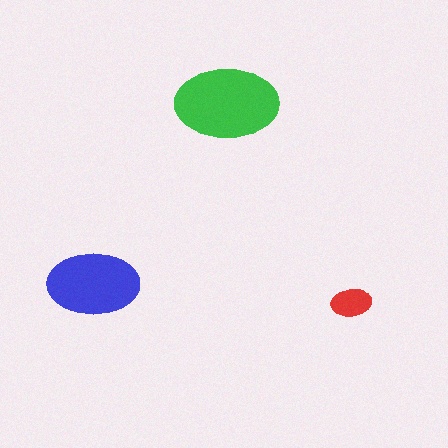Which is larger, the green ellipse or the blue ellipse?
The green one.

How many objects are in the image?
There are 3 objects in the image.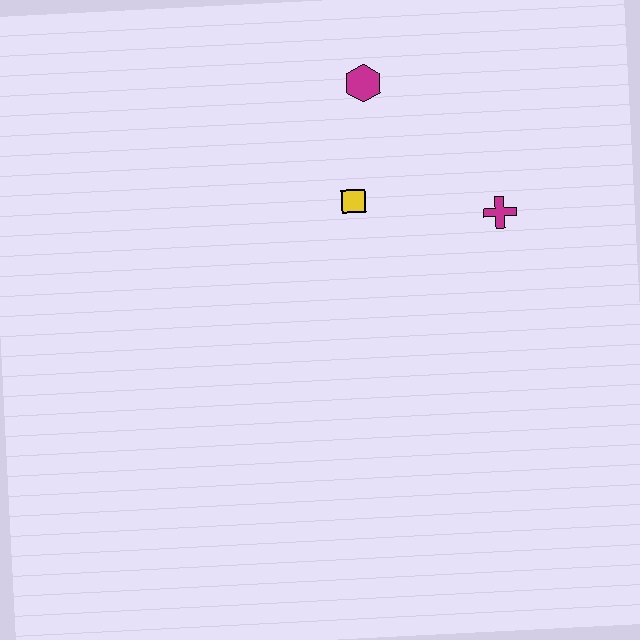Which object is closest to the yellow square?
The magenta hexagon is closest to the yellow square.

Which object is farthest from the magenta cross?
The magenta hexagon is farthest from the magenta cross.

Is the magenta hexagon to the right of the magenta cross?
No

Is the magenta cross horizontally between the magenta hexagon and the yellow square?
No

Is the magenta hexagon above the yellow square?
Yes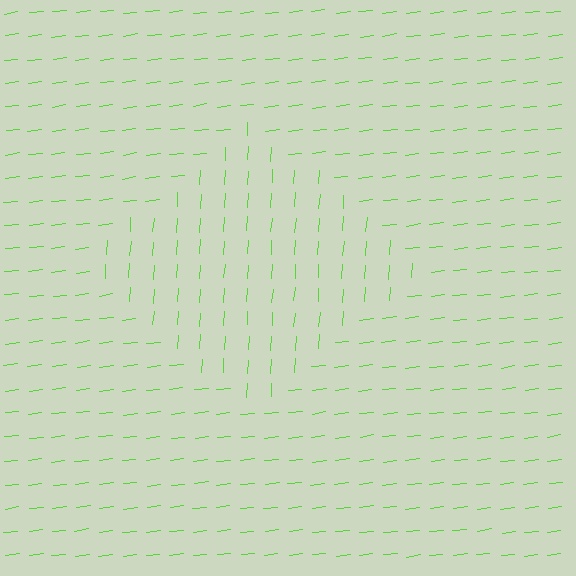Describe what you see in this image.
The image is filled with small lime line segments. A diamond region in the image has lines oriented differently from the surrounding lines, creating a visible texture boundary.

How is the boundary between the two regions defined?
The boundary is defined purely by a change in line orientation (approximately 79 degrees difference). All lines are the same color and thickness.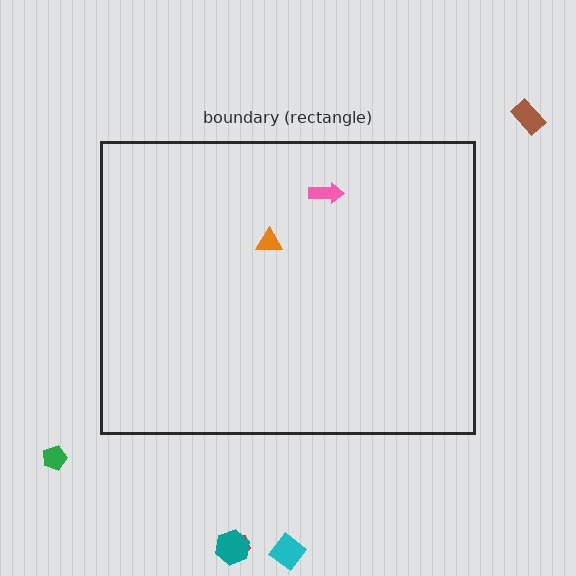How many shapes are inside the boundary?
2 inside, 5 outside.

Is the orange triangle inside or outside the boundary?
Inside.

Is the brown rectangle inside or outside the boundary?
Outside.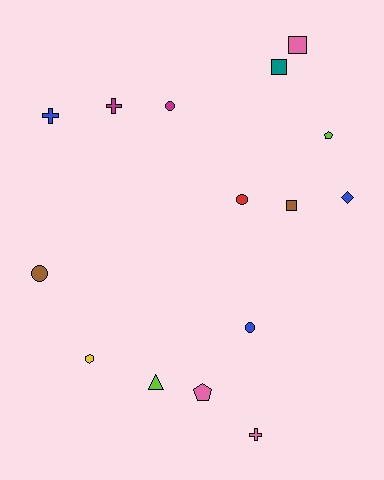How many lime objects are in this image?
There are 2 lime objects.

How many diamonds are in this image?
There is 1 diamond.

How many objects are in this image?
There are 15 objects.